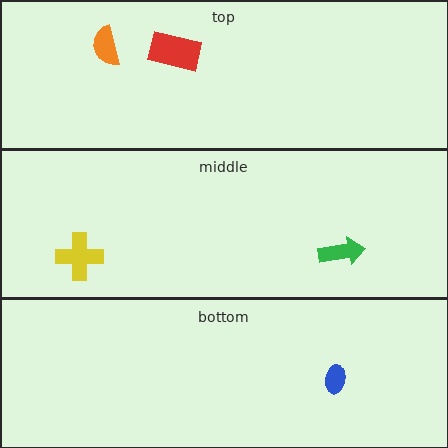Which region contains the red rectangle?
The top region.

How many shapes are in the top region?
2.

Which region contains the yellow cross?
The middle region.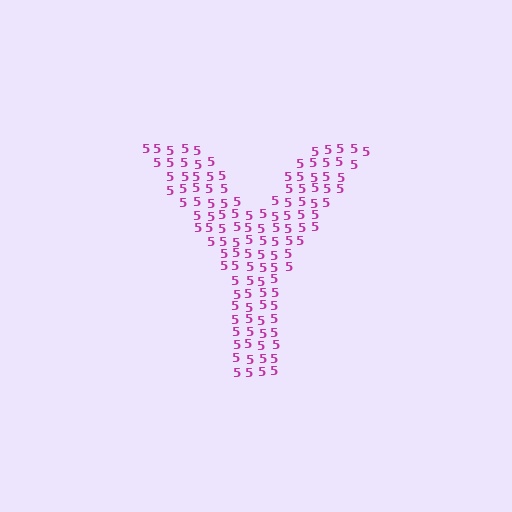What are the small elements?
The small elements are digit 5's.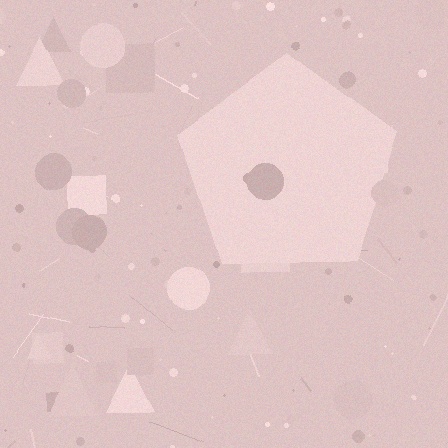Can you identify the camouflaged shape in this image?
The camouflaged shape is a pentagon.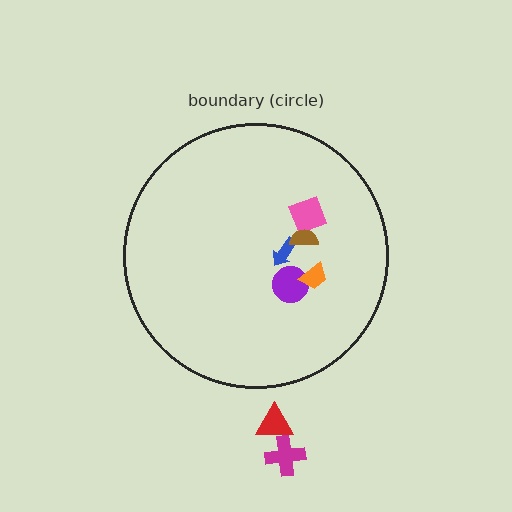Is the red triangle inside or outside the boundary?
Outside.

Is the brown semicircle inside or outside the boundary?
Inside.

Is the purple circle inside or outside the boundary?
Inside.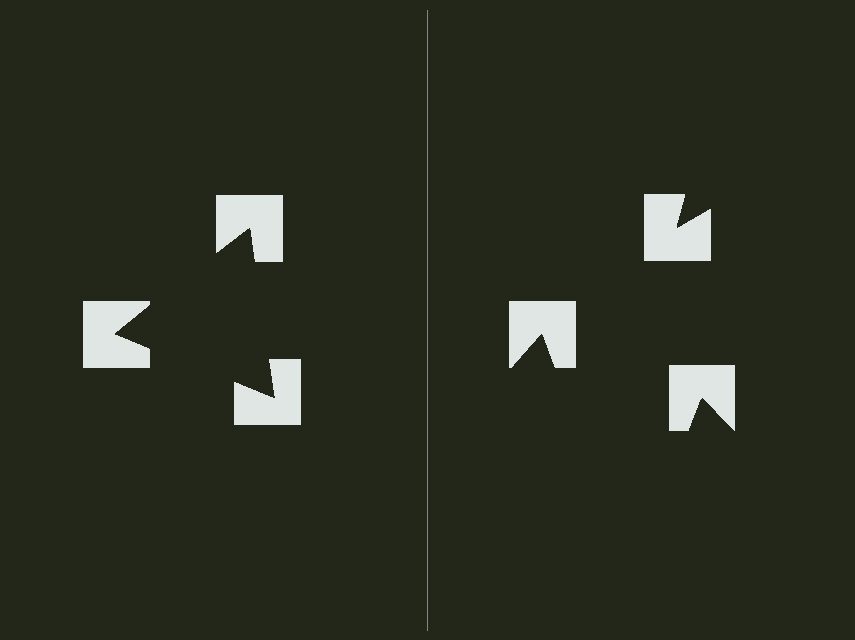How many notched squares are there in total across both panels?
6 — 3 on each side.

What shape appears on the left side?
An illusory triangle.